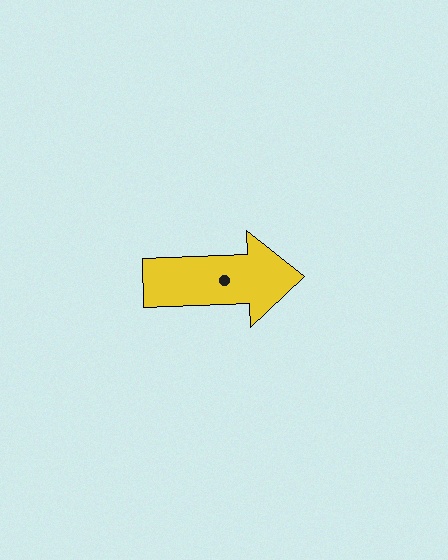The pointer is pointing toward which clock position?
Roughly 3 o'clock.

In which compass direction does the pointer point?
East.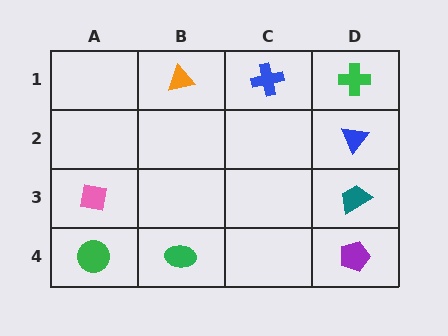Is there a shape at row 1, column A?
No, that cell is empty.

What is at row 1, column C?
A blue cross.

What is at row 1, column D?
A green cross.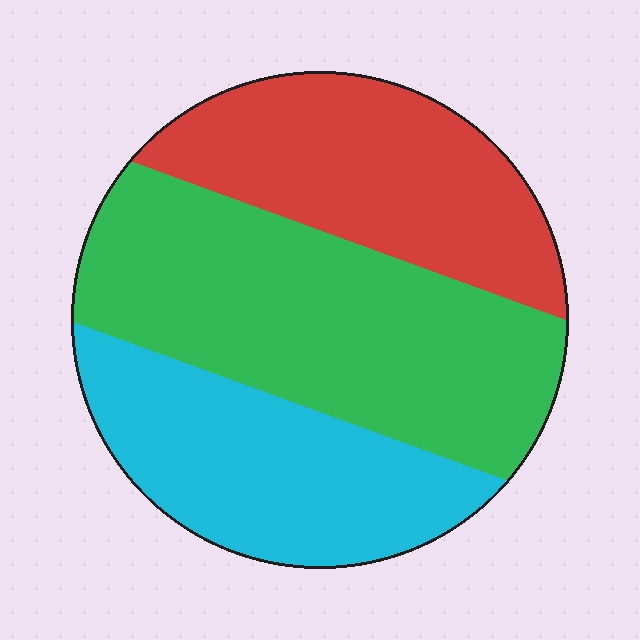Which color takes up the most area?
Green, at roughly 45%.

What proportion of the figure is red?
Red covers 29% of the figure.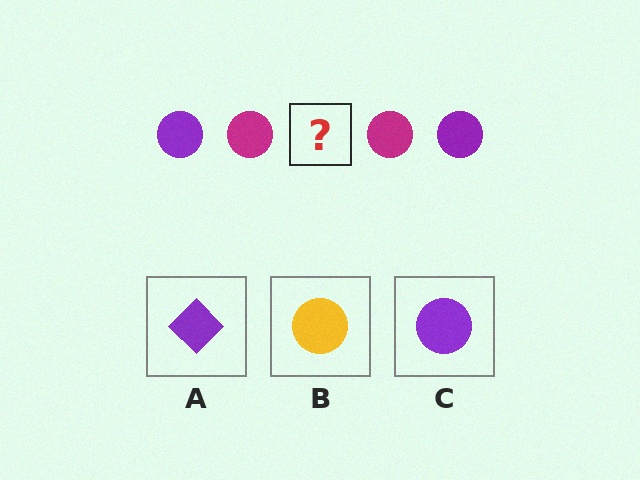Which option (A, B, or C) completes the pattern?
C.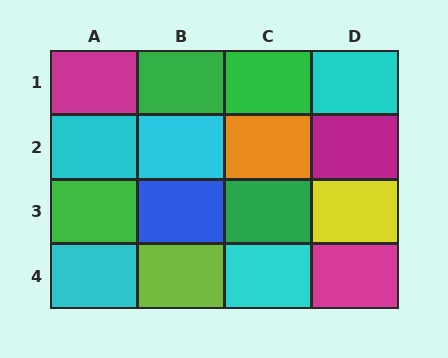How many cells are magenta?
3 cells are magenta.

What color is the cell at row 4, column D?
Magenta.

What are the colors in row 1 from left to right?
Magenta, green, green, cyan.